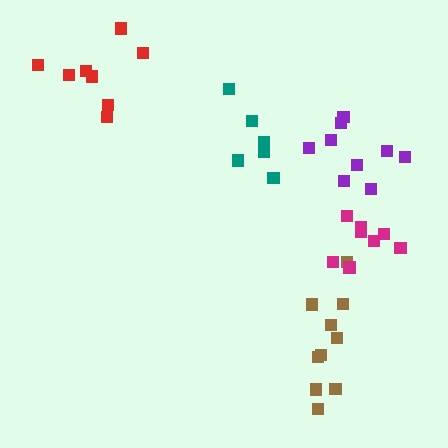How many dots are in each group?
Group 1: 10 dots, Group 2: 8 dots, Group 3: 9 dots, Group 4: 6 dots, Group 5: 8 dots (41 total).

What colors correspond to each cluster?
The clusters are colored: brown, red, purple, teal, magenta.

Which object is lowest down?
The brown cluster is bottommost.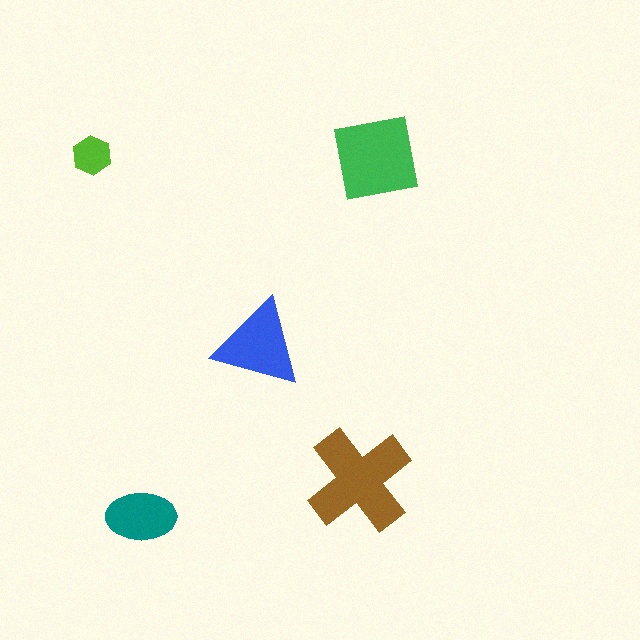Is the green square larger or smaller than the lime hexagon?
Larger.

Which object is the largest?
The brown cross.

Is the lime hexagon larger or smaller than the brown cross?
Smaller.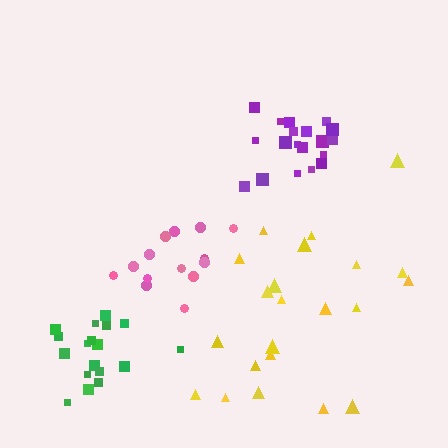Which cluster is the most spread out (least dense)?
Yellow.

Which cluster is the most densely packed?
Green.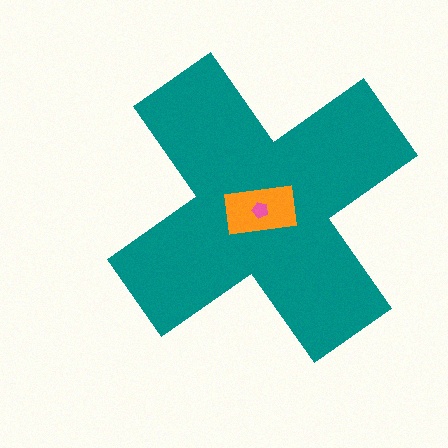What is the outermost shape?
The teal cross.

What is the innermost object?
The pink pentagon.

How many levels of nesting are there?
3.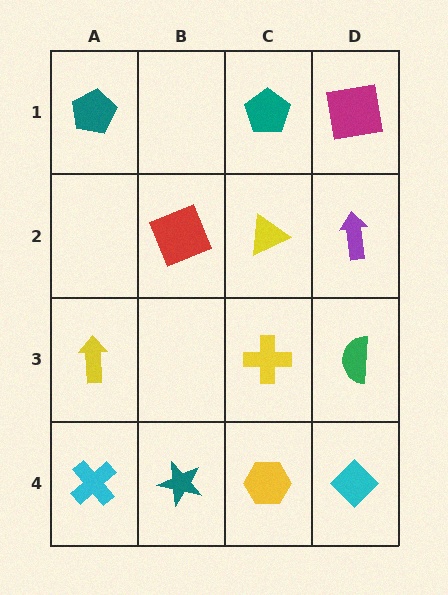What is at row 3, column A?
A yellow arrow.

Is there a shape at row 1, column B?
No, that cell is empty.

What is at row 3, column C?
A yellow cross.